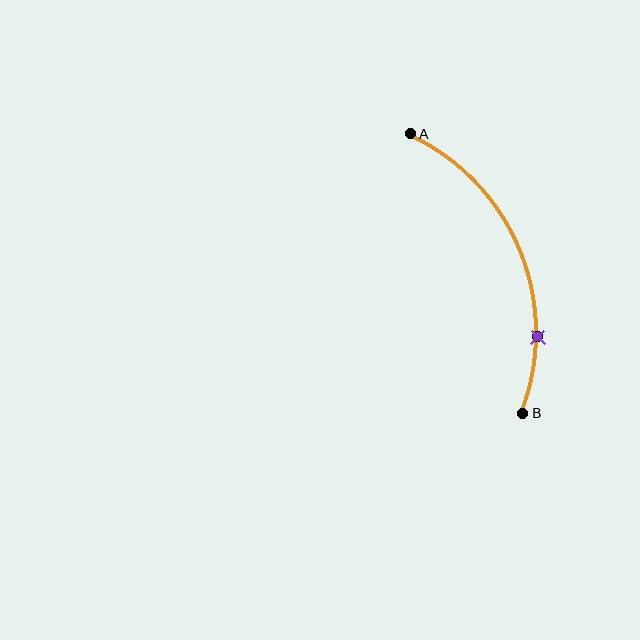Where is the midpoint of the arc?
The arc midpoint is the point on the curve farthest from the straight line joining A and B. It sits to the right of that line.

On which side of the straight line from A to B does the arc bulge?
The arc bulges to the right of the straight line connecting A and B.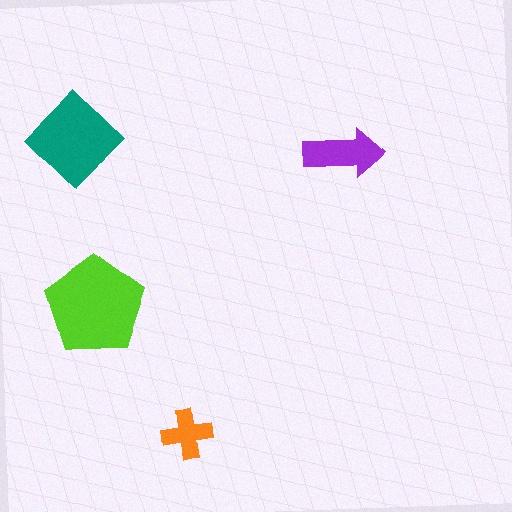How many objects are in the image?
There are 4 objects in the image.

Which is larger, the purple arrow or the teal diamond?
The teal diamond.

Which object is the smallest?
The orange cross.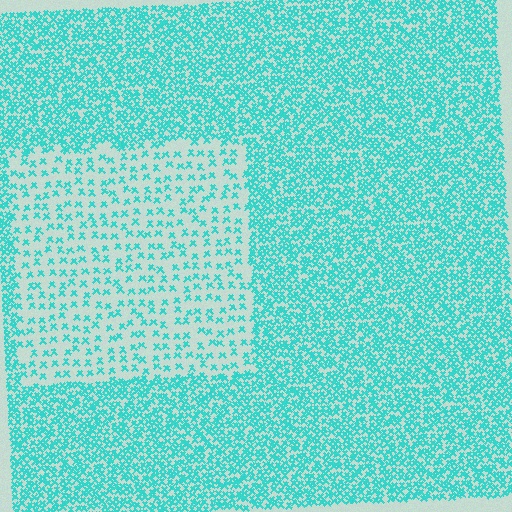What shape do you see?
I see a rectangle.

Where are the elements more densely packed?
The elements are more densely packed outside the rectangle boundary.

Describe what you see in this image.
The image contains small cyan elements arranged at two different densities. A rectangle-shaped region is visible where the elements are less densely packed than the surrounding area.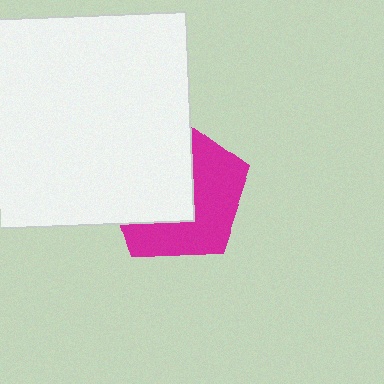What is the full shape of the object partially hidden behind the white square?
The partially hidden object is a magenta pentagon.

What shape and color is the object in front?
The object in front is a white square.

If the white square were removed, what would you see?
You would see the complete magenta pentagon.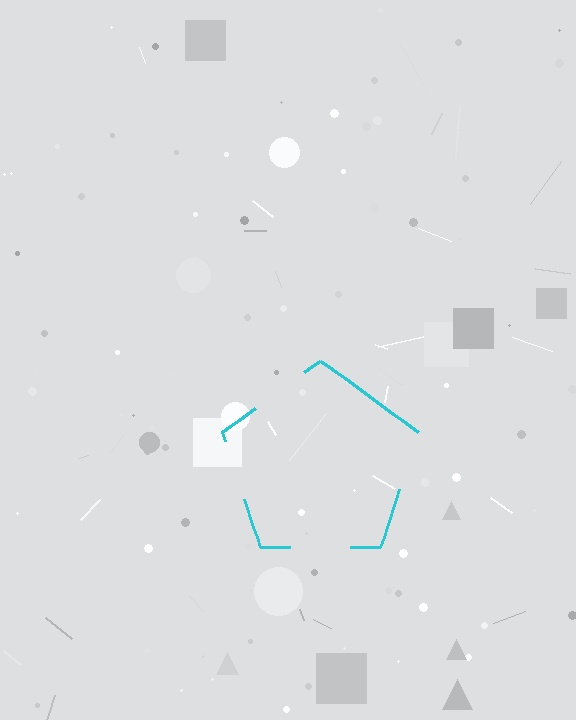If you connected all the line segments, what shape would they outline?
They would outline a pentagon.